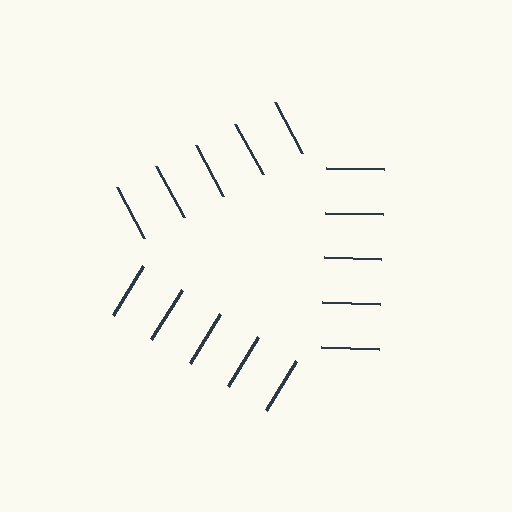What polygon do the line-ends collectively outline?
An illusory triangle — the line segments terminate on its edges but no continuous stroke is drawn.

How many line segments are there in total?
15 — 5 along each of the 3 edges.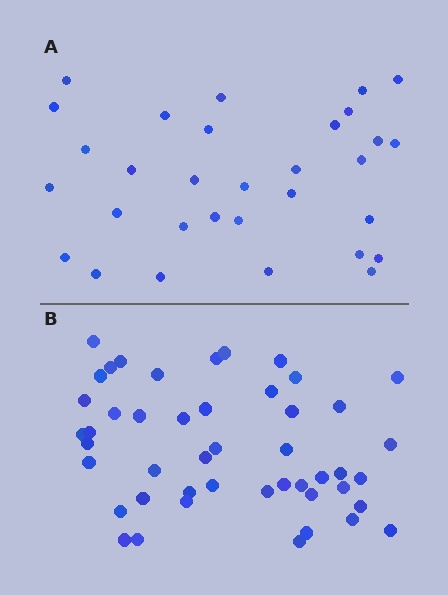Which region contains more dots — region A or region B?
Region B (the bottom region) has more dots.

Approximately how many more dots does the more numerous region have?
Region B has approximately 15 more dots than region A.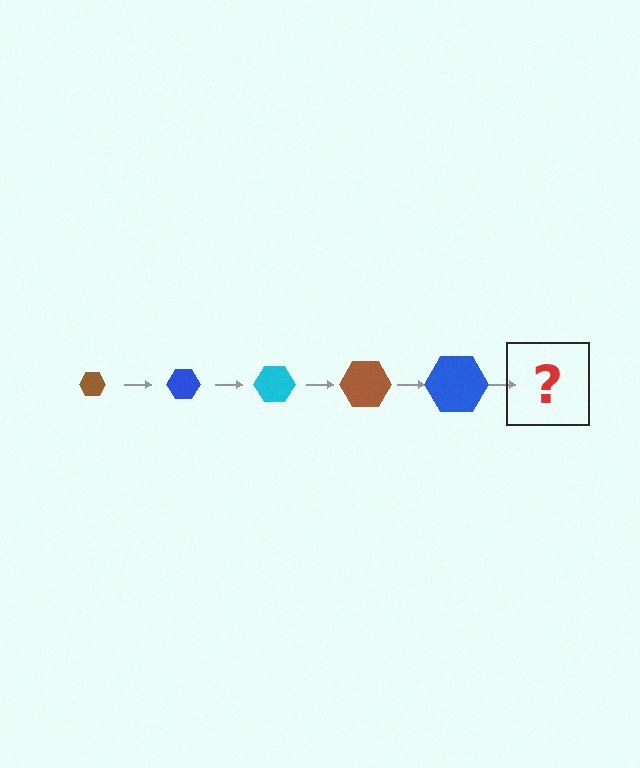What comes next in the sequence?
The next element should be a cyan hexagon, larger than the previous one.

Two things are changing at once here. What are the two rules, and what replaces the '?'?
The two rules are that the hexagon grows larger each step and the color cycles through brown, blue, and cyan. The '?' should be a cyan hexagon, larger than the previous one.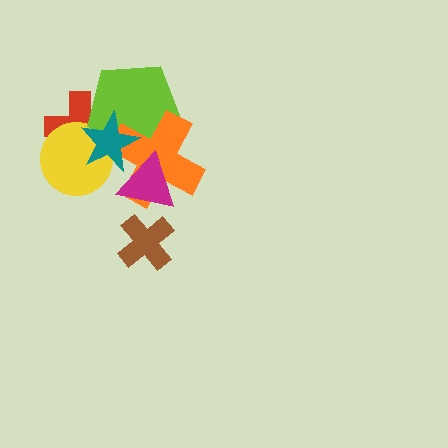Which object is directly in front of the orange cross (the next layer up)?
The magenta triangle is directly in front of the orange cross.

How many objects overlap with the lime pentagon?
4 objects overlap with the lime pentagon.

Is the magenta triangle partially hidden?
Yes, it is partially covered by another shape.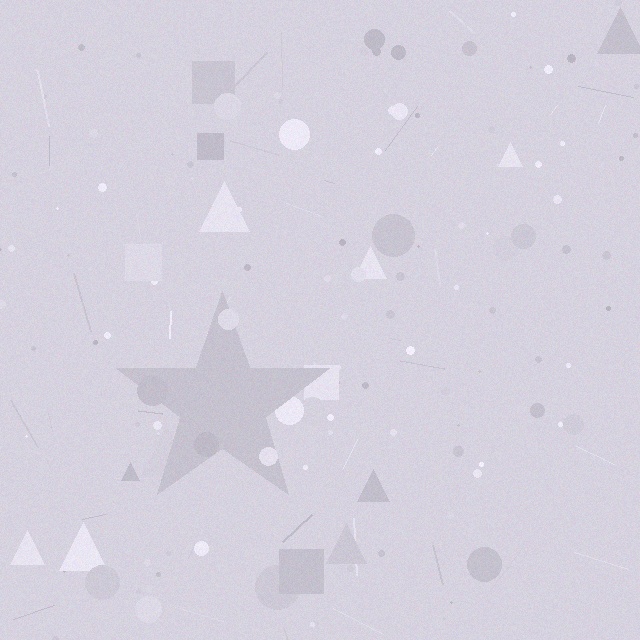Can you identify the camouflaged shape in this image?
The camouflaged shape is a star.